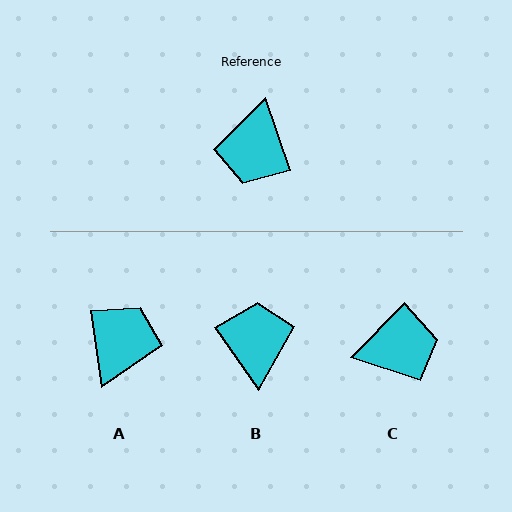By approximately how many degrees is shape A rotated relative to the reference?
Approximately 169 degrees counter-clockwise.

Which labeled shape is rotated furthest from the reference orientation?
A, about 169 degrees away.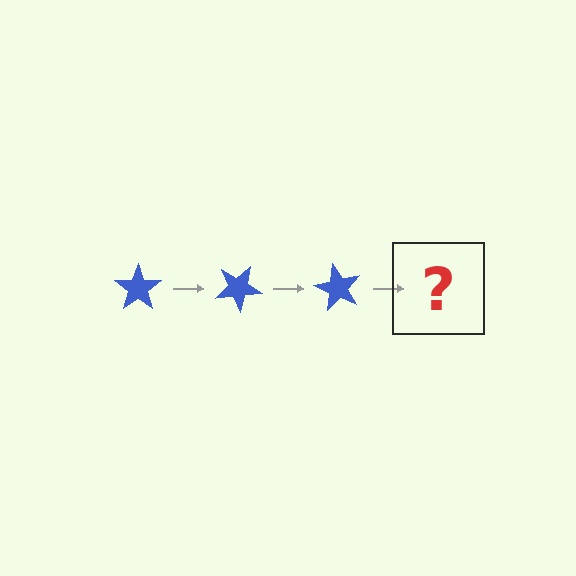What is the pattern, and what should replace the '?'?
The pattern is that the star rotates 30 degrees each step. The '?' should be a blue star rotated 90 degrees.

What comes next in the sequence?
The next element should be a blue star rotated 90 degrees.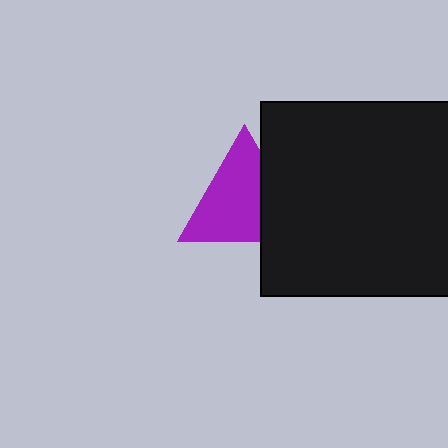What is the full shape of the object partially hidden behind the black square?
The partially hidden object is a purple triangle.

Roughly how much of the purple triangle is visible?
Most of it is visible (roughly 69%).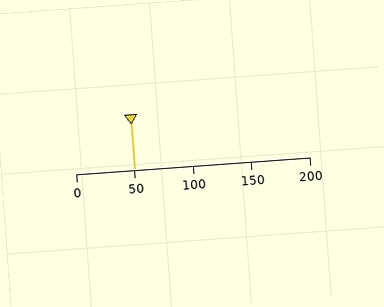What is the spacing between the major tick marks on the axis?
The major ticks are spaced 50 apart.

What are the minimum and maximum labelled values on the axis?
The axis runs from 0 to 200.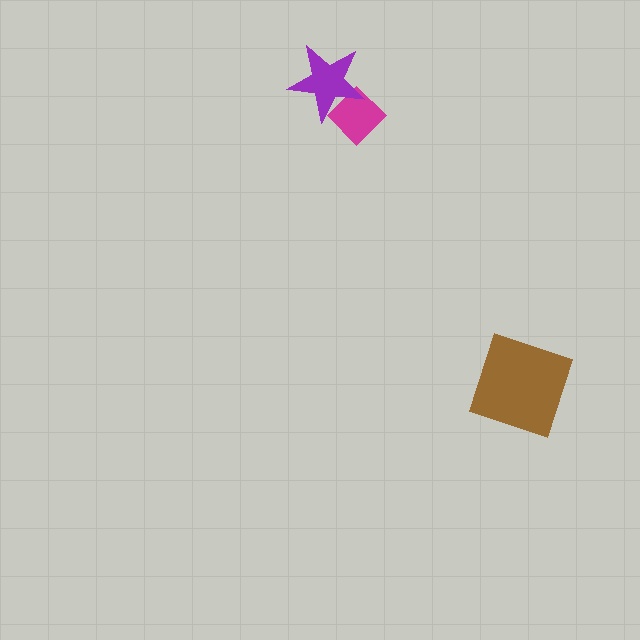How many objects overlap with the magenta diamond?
1 object overlaps with the magenta diamond.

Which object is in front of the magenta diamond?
The purple star is in front of the magenta diamond.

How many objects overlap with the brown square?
0 objects overlap with the brown square.